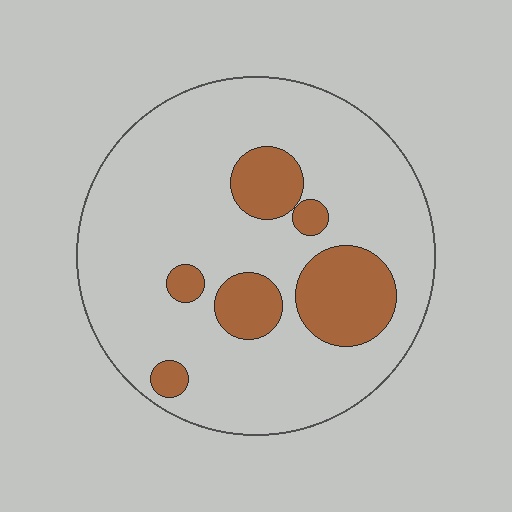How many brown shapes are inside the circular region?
6.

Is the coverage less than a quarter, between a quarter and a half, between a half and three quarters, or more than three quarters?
Less than a quarter.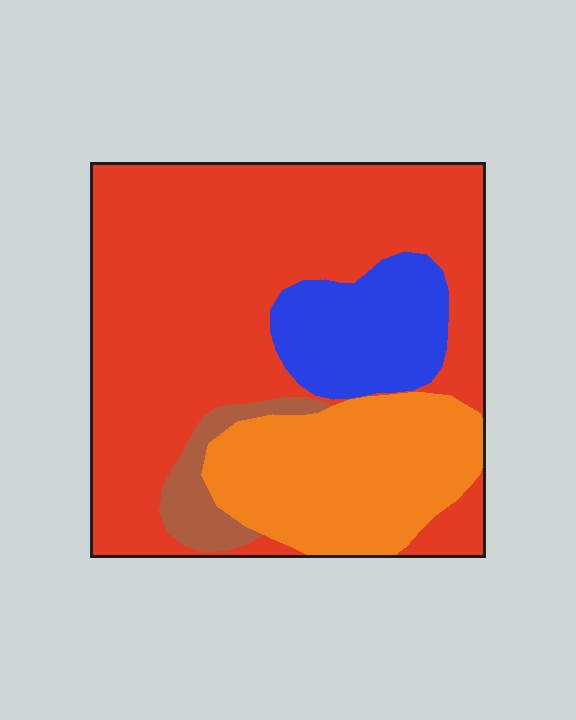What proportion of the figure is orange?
Orange covers about 20% of the figure.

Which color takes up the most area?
Red, at roughly 60%.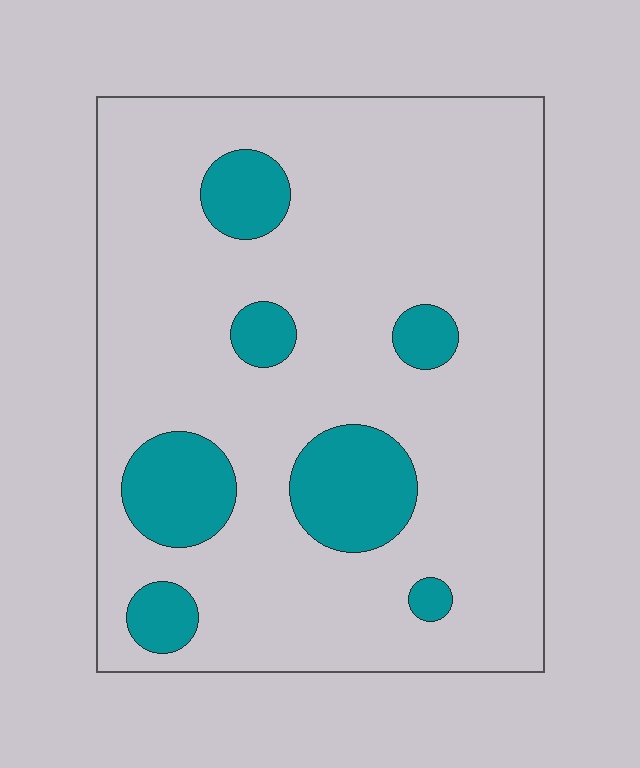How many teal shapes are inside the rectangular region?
7.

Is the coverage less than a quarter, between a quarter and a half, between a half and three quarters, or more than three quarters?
Less than a quarter.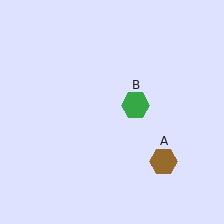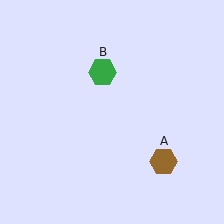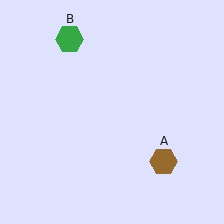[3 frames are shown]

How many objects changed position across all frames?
1 object changed position: green hexagon (object B).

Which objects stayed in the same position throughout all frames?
Brown hexagon (object A) remained stationary.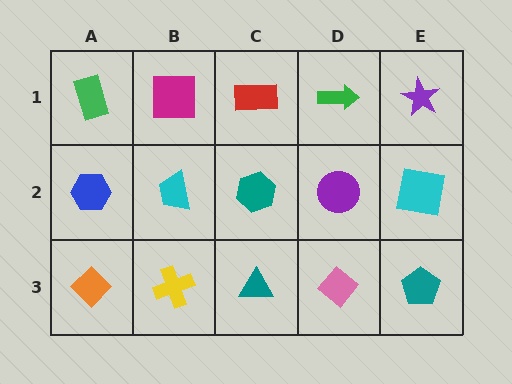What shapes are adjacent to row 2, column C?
A red rectangle (row 1, column C), a teal triangle (row 3, column C), a cyan trapezoid (row 2, column B), a purple circle (row 2, column D).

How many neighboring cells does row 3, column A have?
2.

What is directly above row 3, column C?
A teal hexagon.